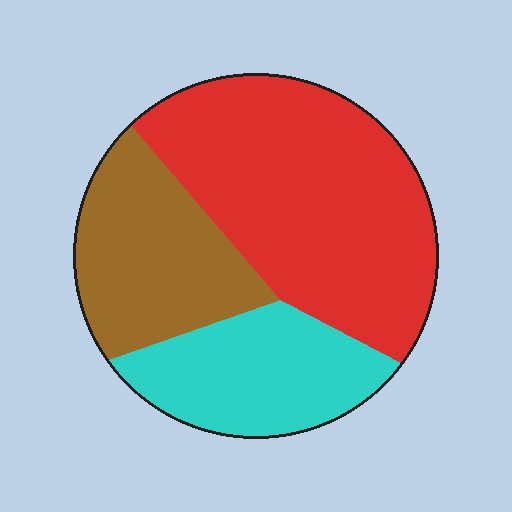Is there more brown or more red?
Red.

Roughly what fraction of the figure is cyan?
Cyan takes up about one quarter (1/4) of the figure.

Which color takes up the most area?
Red, at roughly 50%.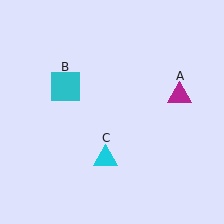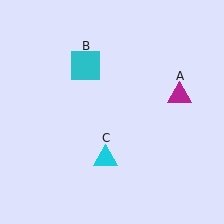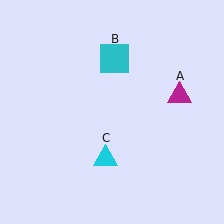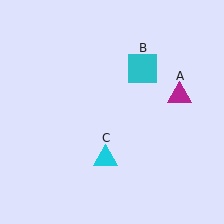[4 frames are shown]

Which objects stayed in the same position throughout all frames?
Magenta triangle (object A) and cyan triangle (object C) remained stationary.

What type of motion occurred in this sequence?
The cyan square (object B) rotated clockwise around the center of the scene.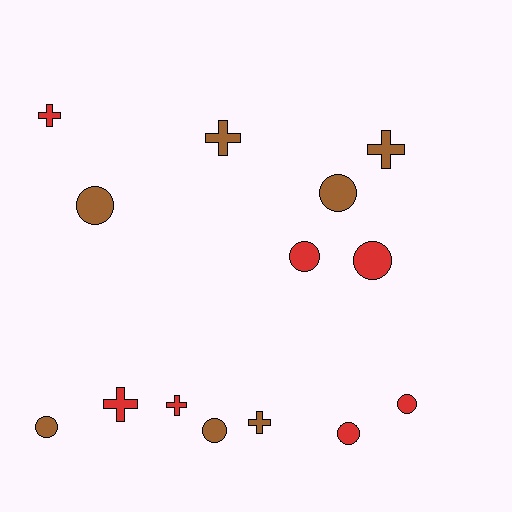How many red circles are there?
There are 4 red circles.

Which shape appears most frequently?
Circle, with 8 objects.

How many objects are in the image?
There are 14 objects.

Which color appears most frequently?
Red, with 7 objects.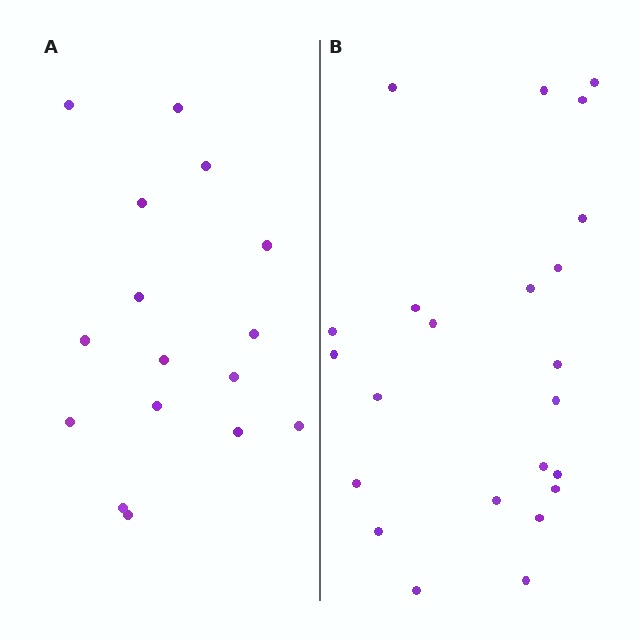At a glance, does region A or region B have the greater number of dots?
Region B (the right region) has more dots.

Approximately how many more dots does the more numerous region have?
Region B has roughly 8 or so more dots than region A.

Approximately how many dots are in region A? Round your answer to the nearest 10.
About 20 dots. (The exact count is 16, which rounds to 20.)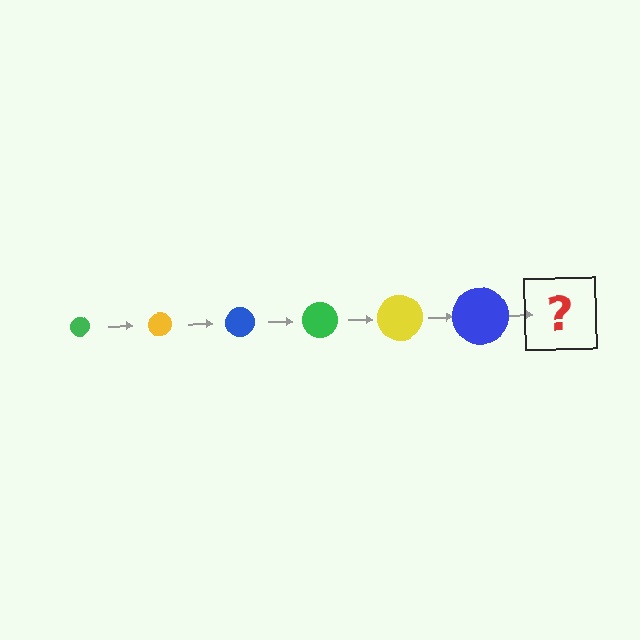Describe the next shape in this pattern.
It should be a green circle, larger than the previous one.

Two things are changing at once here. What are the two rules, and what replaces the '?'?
The two rules are that the circle grows larger each step and the color cycles through green, yellow, and blue. The '?' should be a green circle, larger than the previous one.